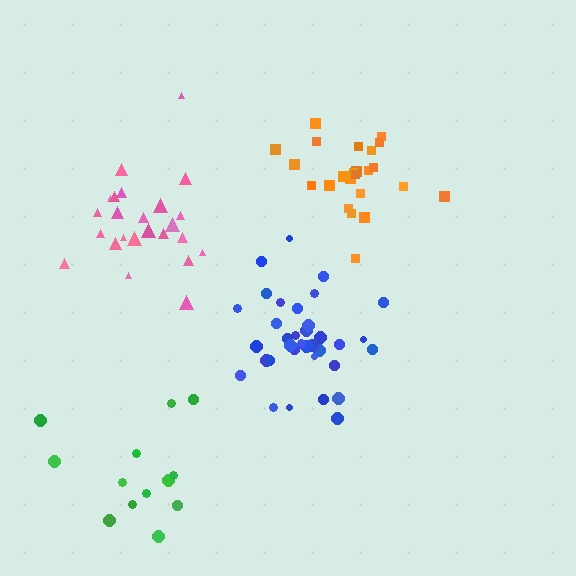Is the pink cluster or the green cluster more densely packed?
Pink.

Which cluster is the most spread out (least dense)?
Green.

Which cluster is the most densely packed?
Blue.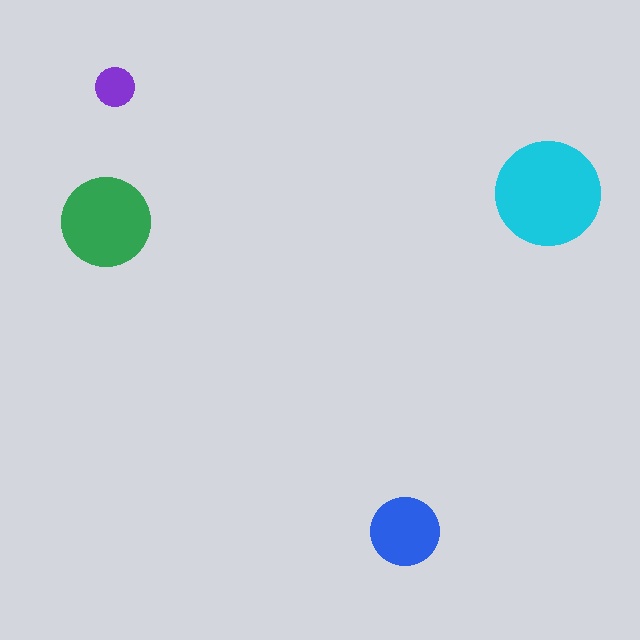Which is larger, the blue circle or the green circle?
The green one.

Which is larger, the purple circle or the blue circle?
The blue one.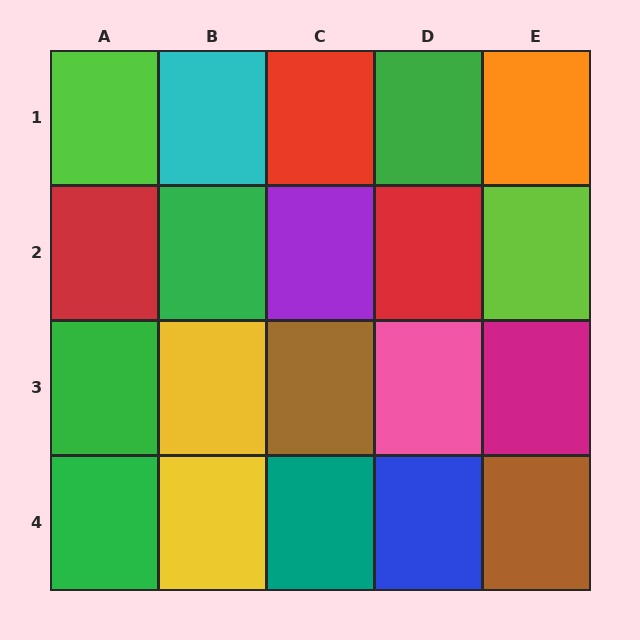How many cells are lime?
2 cells are lime.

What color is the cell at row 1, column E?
Orange.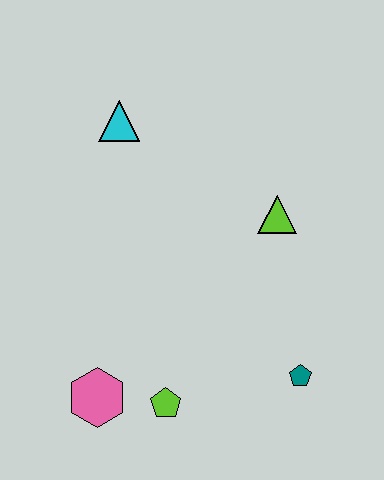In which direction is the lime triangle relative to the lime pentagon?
The lime triangle is above the lime pentagon.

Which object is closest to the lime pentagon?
The pink hexagon is closest to the lime pentagon.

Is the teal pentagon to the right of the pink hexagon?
Yes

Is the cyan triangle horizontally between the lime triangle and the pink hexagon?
Yes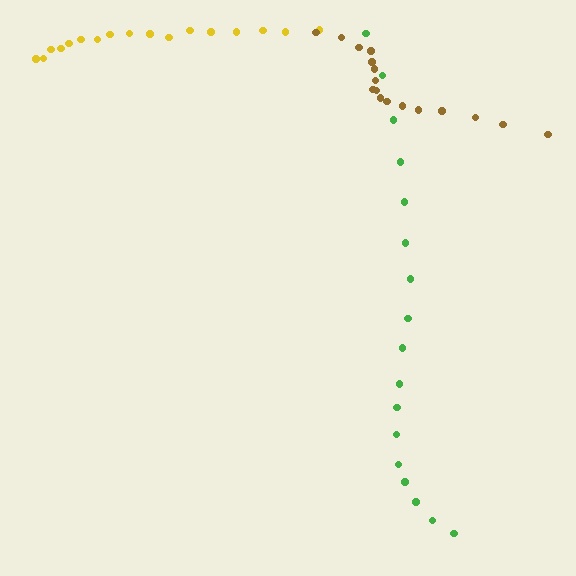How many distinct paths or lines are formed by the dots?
There are 3 distinct paths.